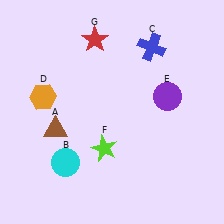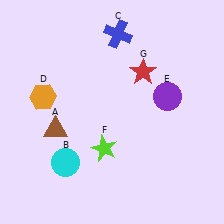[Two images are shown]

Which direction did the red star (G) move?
The red star (G) moved right.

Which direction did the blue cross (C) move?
The blue cross (C) moved left.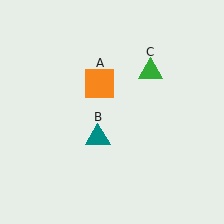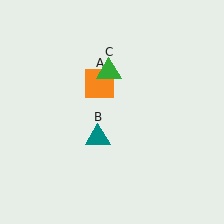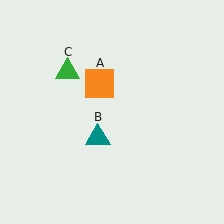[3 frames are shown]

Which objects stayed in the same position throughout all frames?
Orange square (object A) and teal triangle (object B) remained stationary.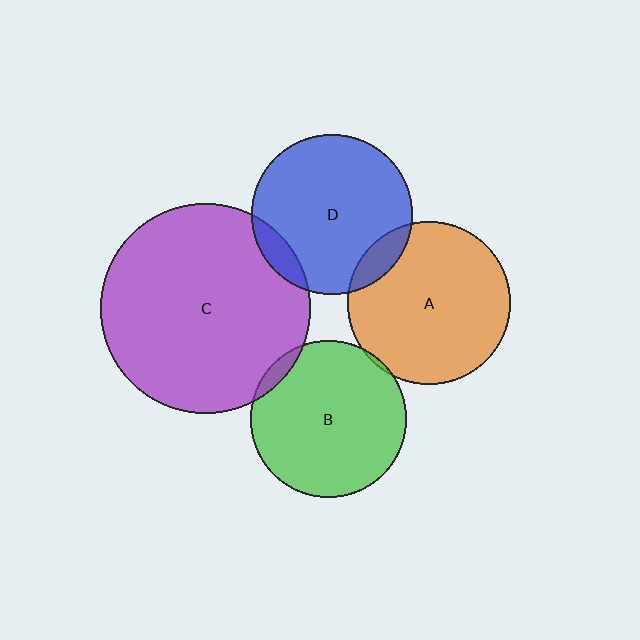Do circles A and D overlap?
Yes.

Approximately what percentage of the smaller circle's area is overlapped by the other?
Approximately 10%.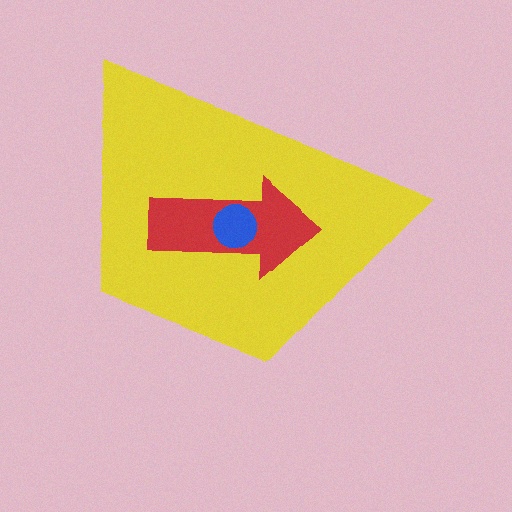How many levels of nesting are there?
3.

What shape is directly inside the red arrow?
The blue circle.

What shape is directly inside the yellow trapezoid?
The red arrow.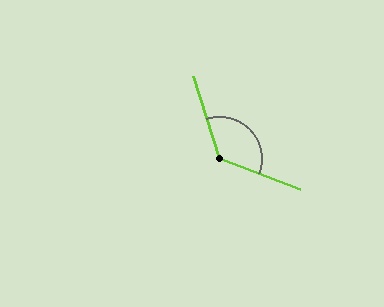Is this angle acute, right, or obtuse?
It is obtuse.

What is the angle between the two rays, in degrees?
Approximately 128 degrees.